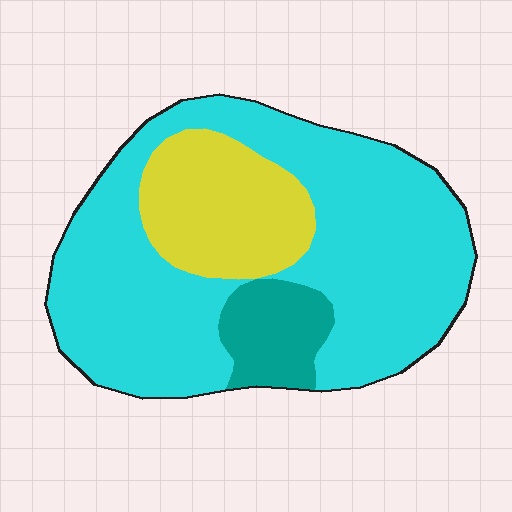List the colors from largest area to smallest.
From largest to smallest: cyan, yellow, teal.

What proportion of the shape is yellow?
Yellow takes up about one fifth (1/5) of the shape.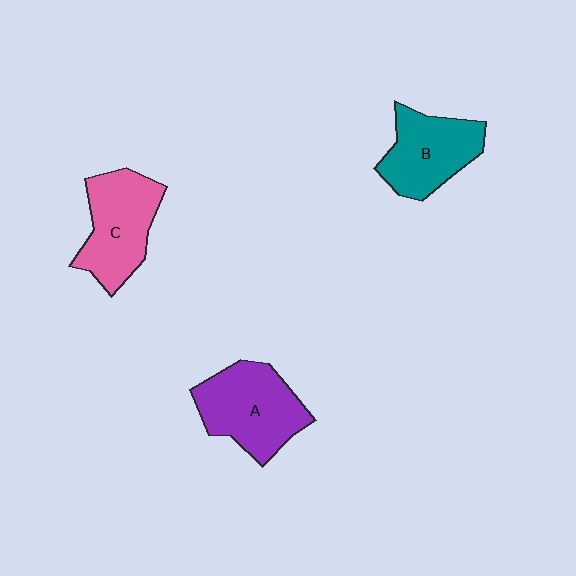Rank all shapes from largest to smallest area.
From largest to smallest: A (purple), C (pink), B (teal).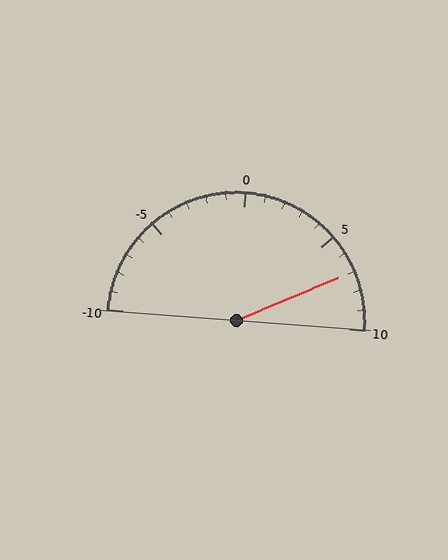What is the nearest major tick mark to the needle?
The nearest major tick mark is 5.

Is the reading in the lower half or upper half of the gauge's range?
The reading is in the upper half of the range (-10 to 10).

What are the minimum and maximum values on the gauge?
The gauge ranges from -10 to 10.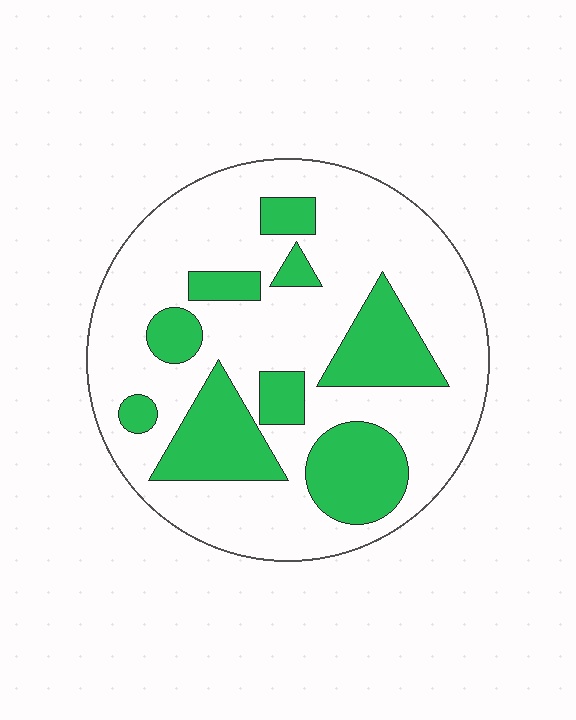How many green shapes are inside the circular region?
9.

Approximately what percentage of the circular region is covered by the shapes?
Approximately 30%.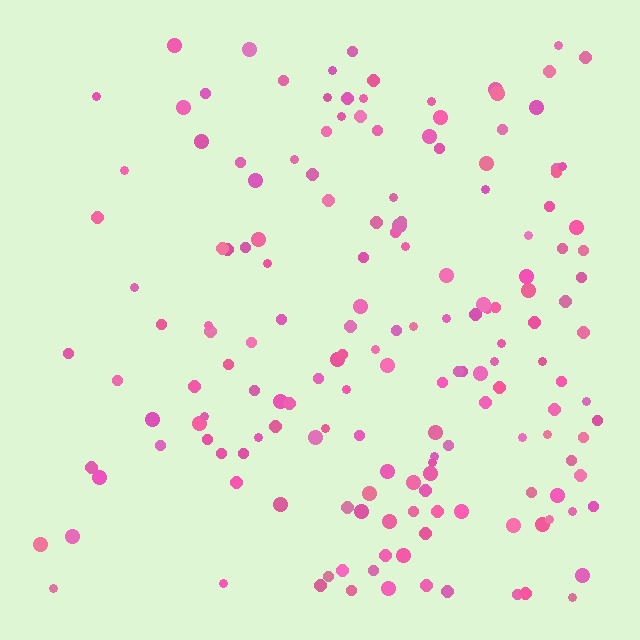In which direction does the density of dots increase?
From left to right, with the right side densest.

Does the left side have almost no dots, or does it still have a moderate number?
Still a moderate number, just noticeably fewer than the right.